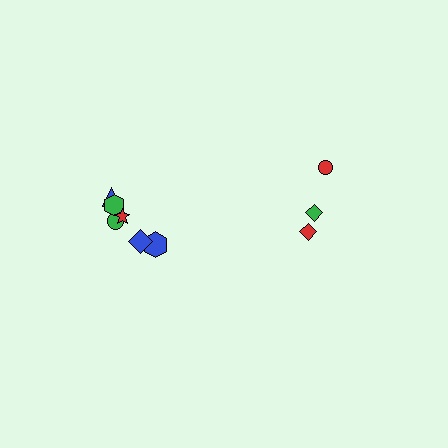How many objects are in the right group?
There are 3 objects.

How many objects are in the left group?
There are 6 objects.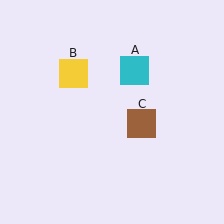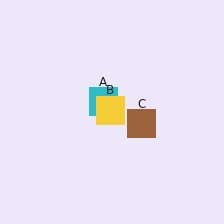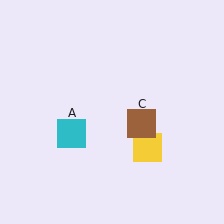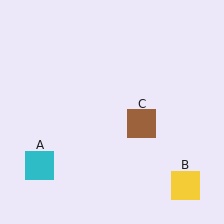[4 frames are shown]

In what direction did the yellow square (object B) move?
The yellow square (object B) moved down and to the right.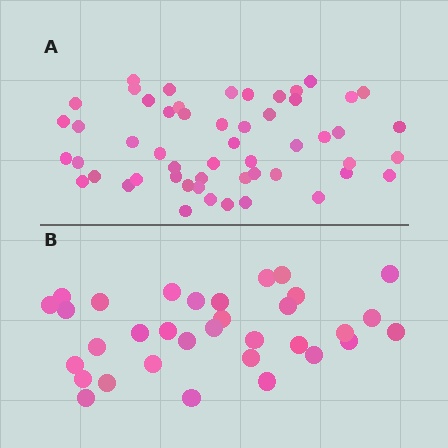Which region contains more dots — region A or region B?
Region A (the top region) has more dots.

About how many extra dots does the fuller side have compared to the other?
Region A has approximately 20 more dots than region B.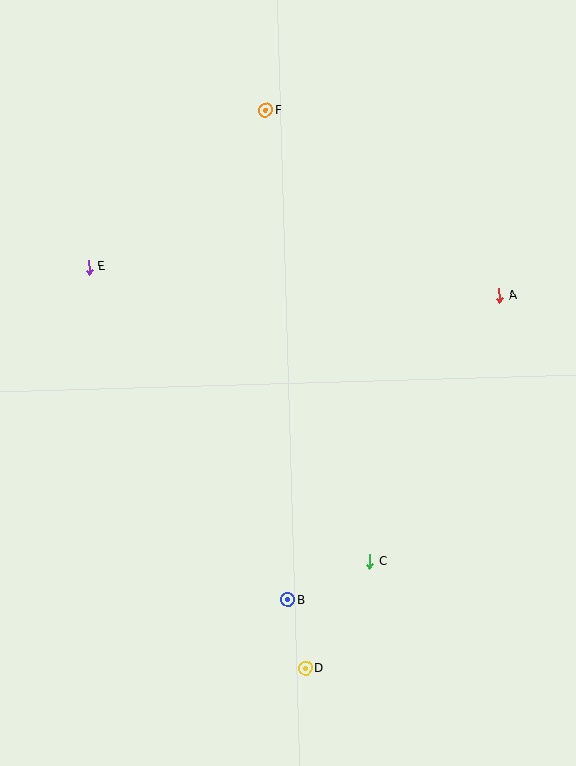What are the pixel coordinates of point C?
Point C is at (370, 561).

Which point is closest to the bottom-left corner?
Point D is closest to the bottom-left corner.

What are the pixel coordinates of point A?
Point A is at (499, 296).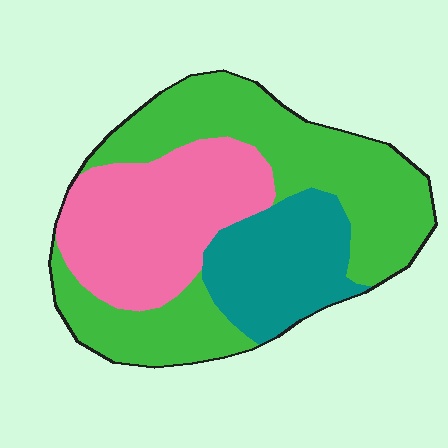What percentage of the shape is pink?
Pink covers roughly 30% of the shape.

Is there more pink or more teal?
Pink.